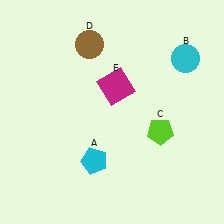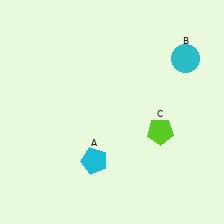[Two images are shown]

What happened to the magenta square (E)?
The magenta square (E) was removed in Image 2. It was in the top-right area of Image 1.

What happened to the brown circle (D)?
The brown circle (D) was removed in Image 2. It was in the top-left area of Image 1.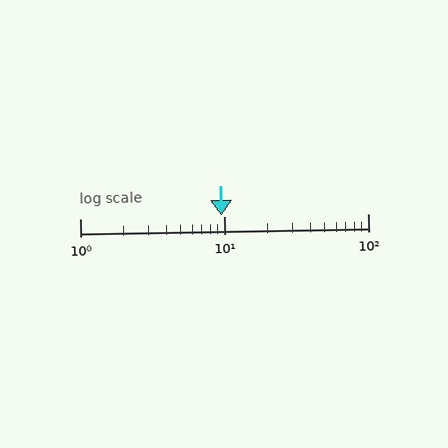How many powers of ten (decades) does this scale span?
The scale spans 2 decades, from 1 to 100.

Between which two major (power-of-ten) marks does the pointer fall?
The pointer is between 1 and 10.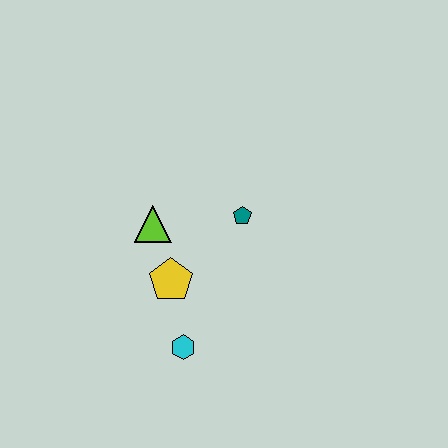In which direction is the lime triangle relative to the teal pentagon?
The lime triangle is to the left of the teal pentagon.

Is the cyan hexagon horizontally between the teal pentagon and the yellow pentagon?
Yes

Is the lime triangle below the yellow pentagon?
No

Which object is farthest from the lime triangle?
The cyan hexagon is farthest from the lime triangle.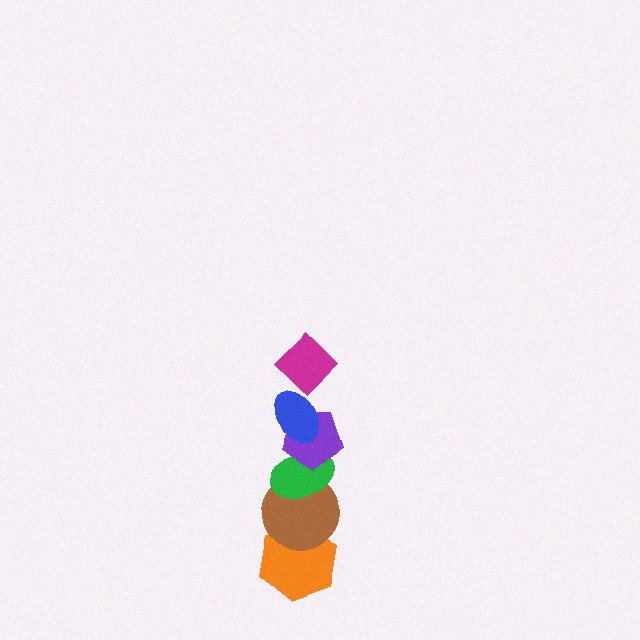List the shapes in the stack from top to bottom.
From top to bottom: the magenta diamond, the blue ellipse, the purple pentagon, the green ellipse, the brown circle, the orange hexagon.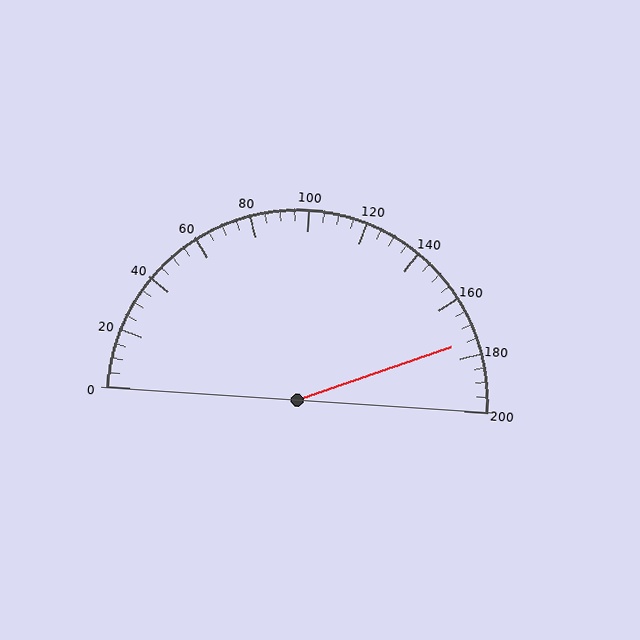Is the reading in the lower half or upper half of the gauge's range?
The reading is in the upper half of the range (0 to 200).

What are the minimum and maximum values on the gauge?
The gauge ranges from 0 to 200.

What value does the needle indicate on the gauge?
The needle indicates approximately 175.